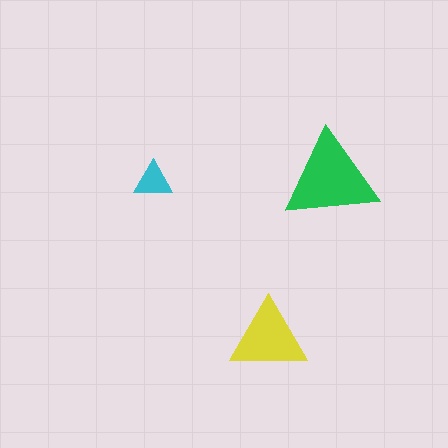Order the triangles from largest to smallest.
the green one, the yellow one, the cyan one.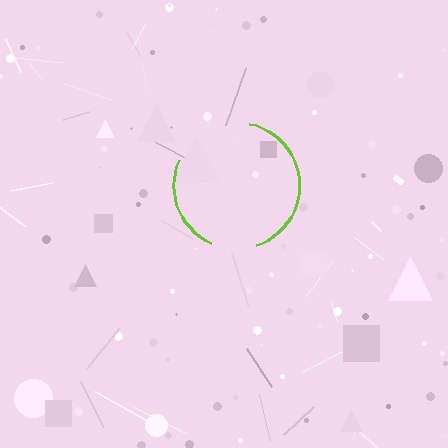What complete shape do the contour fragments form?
The contour fragments form a circle.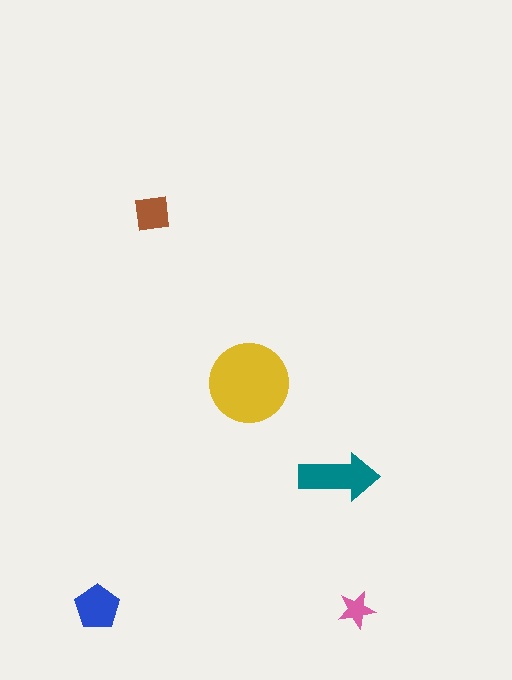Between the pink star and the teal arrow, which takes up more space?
The teal arrow.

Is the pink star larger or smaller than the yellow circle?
Smaller.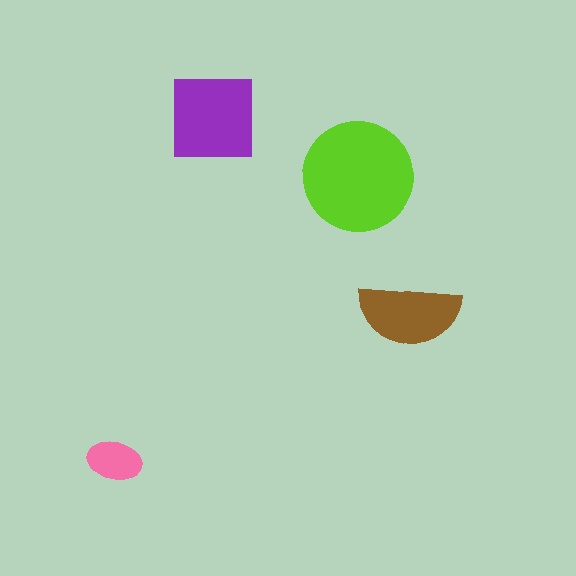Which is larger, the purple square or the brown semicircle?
The purple square.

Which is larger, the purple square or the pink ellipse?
The purple square.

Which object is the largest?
The lime circle.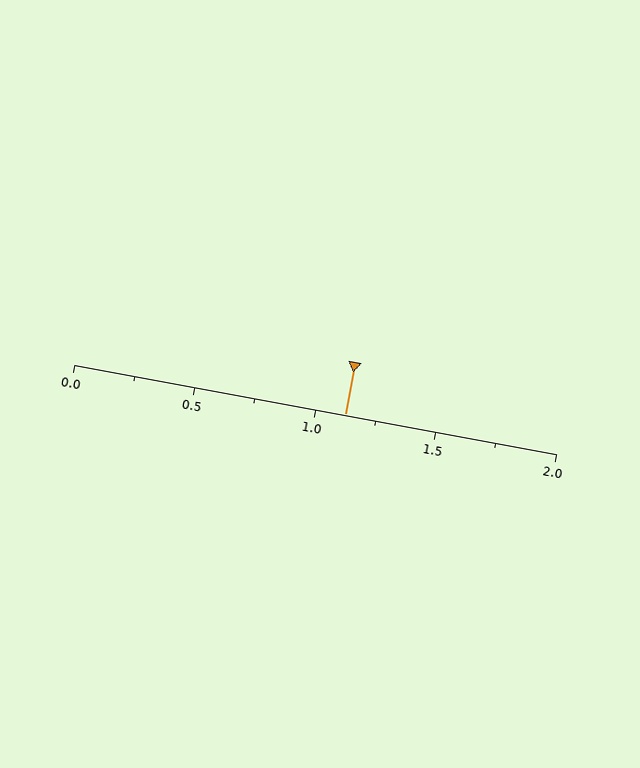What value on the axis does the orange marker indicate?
The marker indicates approximately 1.12.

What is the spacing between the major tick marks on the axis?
The major ticks are spaced 0.5 apart.